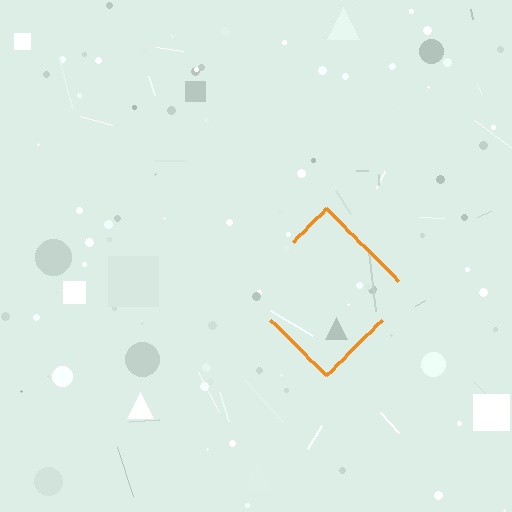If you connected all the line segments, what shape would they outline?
They would outline a diamond.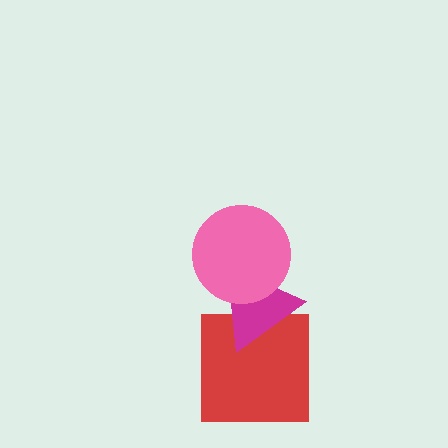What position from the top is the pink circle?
The pink circle is 1st from the top.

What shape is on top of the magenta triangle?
The pink circle is on top of the magenta triangle.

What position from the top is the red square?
The red square is 3rd from the top.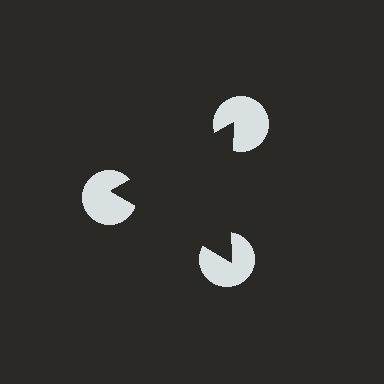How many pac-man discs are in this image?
There are 3 — one at each vertex of the illusory triangle.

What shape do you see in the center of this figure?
An illusory triangle — its edges are inferred from the aligned wedge cuts in the pac-man discs, not physically drawn.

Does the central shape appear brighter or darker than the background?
It typically appears slightly darker than the background, even though no actual brightness change is drawn.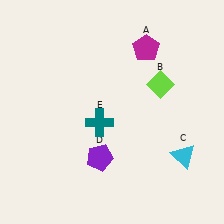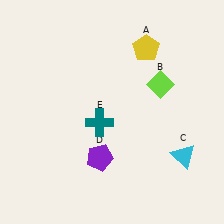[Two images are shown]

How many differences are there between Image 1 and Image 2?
There is 1 difference between the two images.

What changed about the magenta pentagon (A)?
In Image 1, A is magenta. In Image 2, it changed to yellow.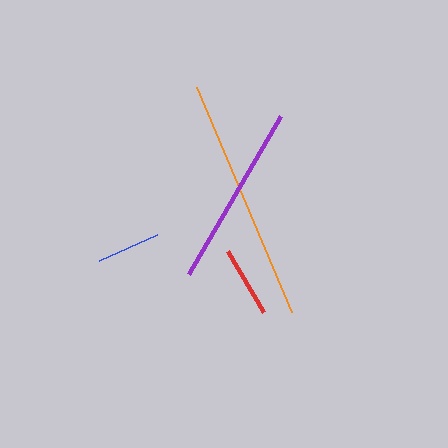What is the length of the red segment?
The red segment is approximately 71 pixels long.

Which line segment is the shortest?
The blue line is the shortest at approximately 64 pixels.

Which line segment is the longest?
The orange line is the longest at approximately 244 pixels.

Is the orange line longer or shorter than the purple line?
The orange line is longer than the purple line.